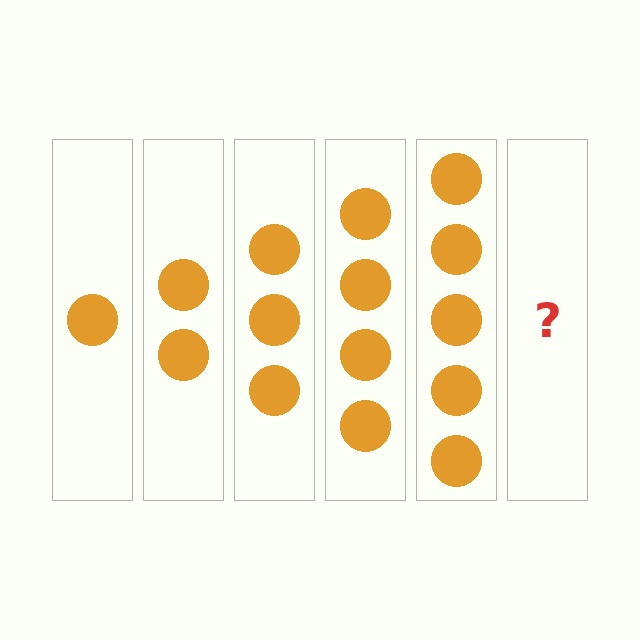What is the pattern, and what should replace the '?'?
The pattern is that each step adds one more circle. The '?' should be 6 circles.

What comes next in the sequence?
The next element should be 6 circles.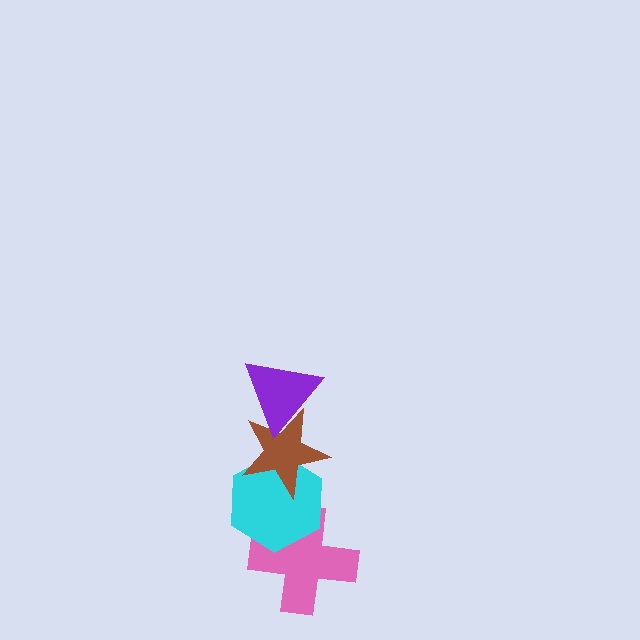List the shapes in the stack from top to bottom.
From top to bottom: the purple triangle, the brown star, the cyan hexagon, the pink cross.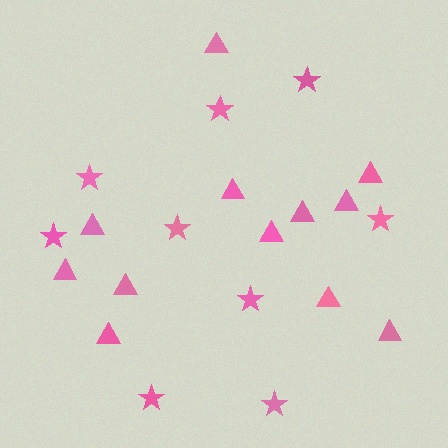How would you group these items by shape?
There are 2 groups: one group of triangles (12) and one group of stars (9).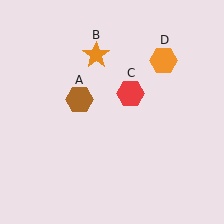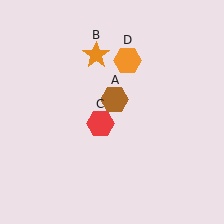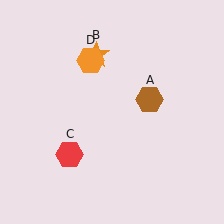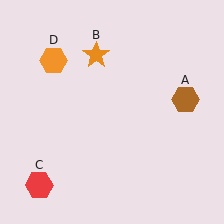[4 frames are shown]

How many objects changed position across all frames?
3 objects changed position: brown hexagon (object A), red hexagon (object C), orange hexagon (object D).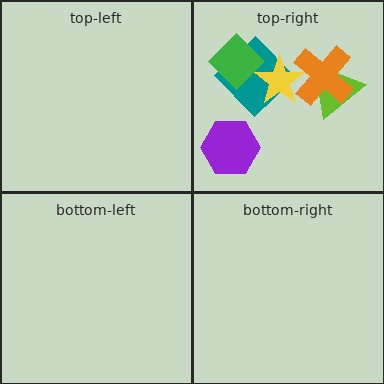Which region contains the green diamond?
The top-right region.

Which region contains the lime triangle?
The top-right region.